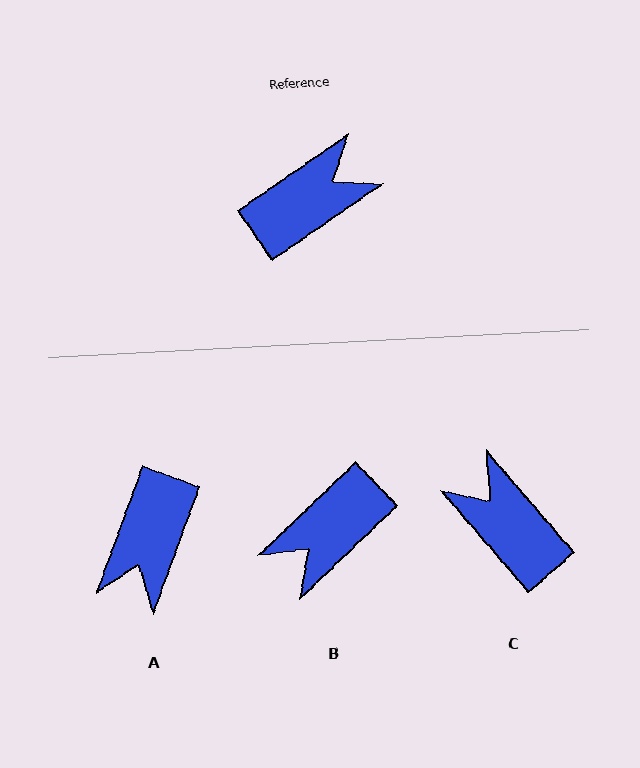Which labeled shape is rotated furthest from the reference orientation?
B, about 171 degrees away.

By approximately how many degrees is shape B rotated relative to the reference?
Approximately 171 degrees clockwise.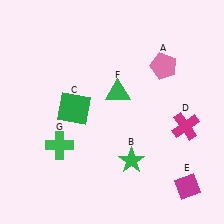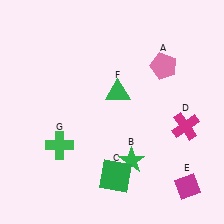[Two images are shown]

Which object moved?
The green square (C) moved down.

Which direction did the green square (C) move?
The green square (C) moved down.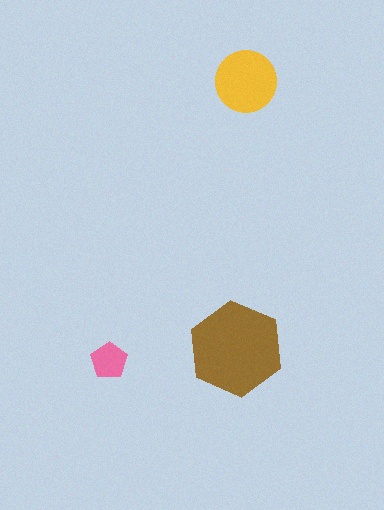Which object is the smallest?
The pink pentagon.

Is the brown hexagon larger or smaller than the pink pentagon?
Larger.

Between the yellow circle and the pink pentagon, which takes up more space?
The yellow circle.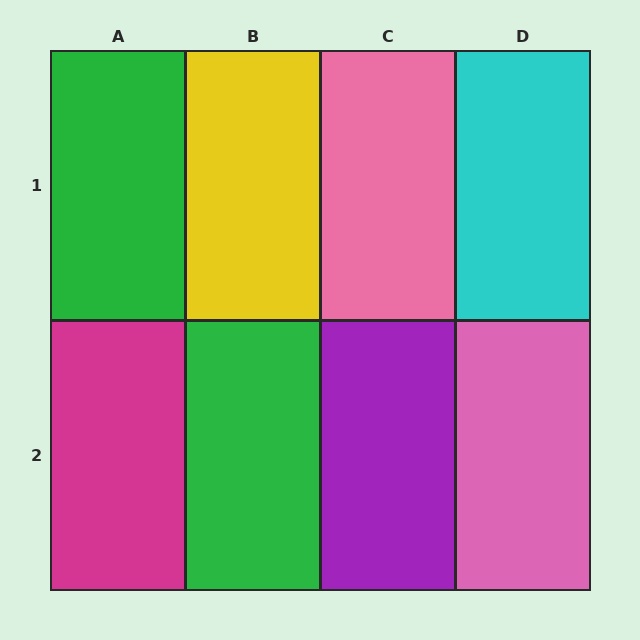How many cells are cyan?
1 cell is cyan.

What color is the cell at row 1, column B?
Yellow.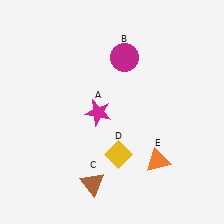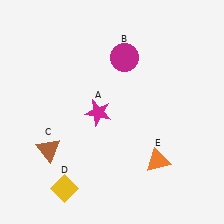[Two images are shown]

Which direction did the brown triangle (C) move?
The brown triangle (C) moved left.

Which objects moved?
The objects that moved are: the brown triangle (C), the yellow diamond (D).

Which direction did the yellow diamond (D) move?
The yellow diamond (D) moved left.